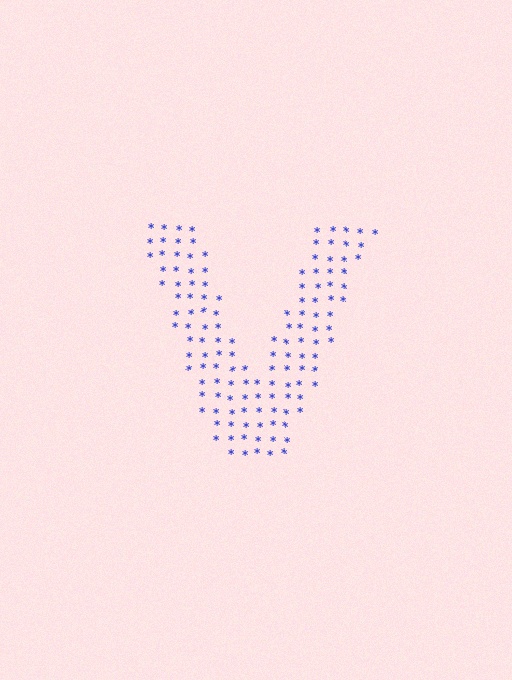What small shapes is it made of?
It is made of small asterisks.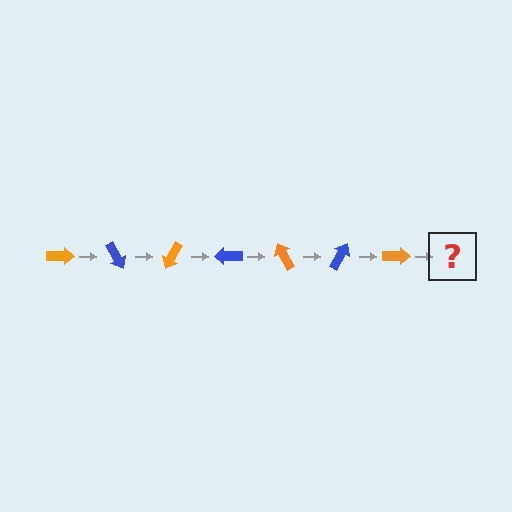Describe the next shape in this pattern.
It should be a blue arrow, rotated 420 degrees from the start.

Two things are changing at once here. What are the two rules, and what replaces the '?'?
The two rules are that it rotates 60 degrees each step and the color cycles through orange and blue. The '?' should be a blue arrow, rotated 420 degrees from the start.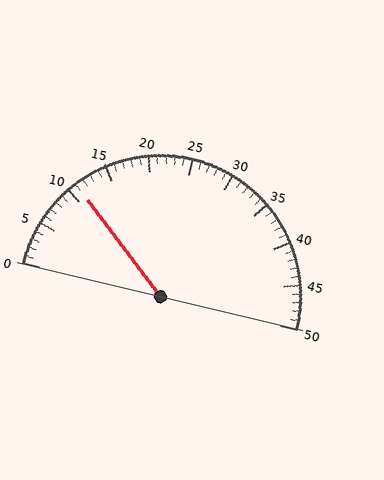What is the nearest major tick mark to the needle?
The nearest major tick mark is 10.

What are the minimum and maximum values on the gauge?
The gauge ranges from 0 to 50.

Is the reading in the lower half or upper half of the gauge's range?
The reading is in the lower half of the range (0 to 50).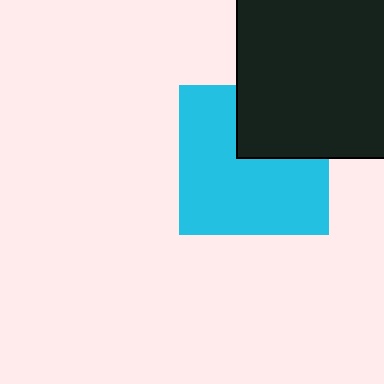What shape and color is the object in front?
The object in front is a black square.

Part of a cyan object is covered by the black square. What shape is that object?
It is a square.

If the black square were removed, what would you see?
You would see the complete cyan square.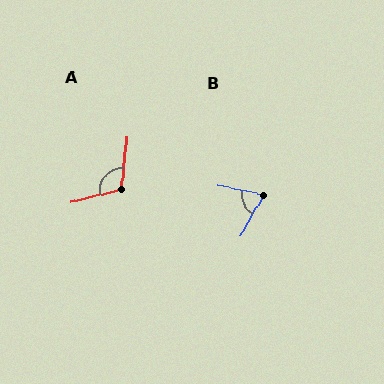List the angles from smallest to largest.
B (72°), A (109°).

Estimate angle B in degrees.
Approximately 72 degrees.